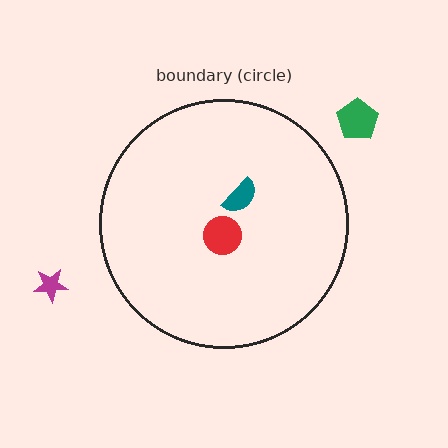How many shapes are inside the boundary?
2 inside, 2 outside.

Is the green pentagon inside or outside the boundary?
Outside.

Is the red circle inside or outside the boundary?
Inside.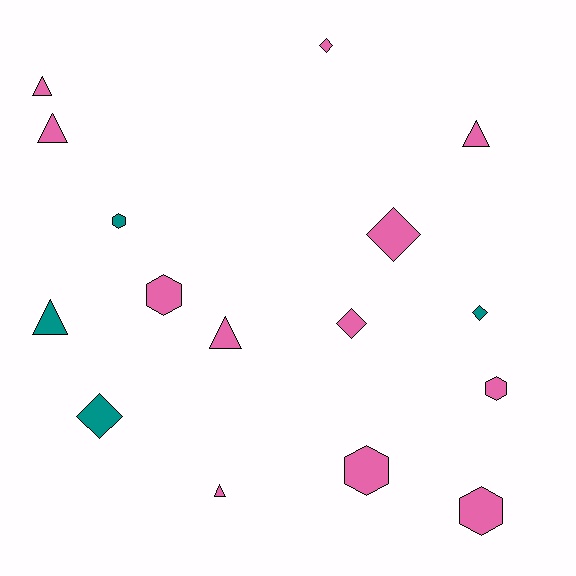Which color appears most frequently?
Pink, with 12 objects.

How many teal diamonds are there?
There are 2 teal diamonds.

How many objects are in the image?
There are 16 objects.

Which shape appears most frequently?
Triangle, with 6 objects.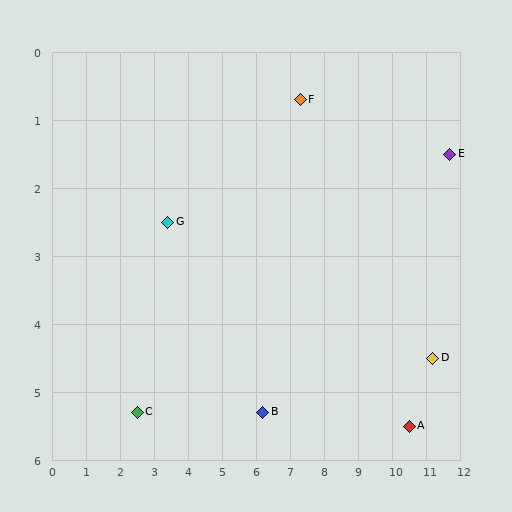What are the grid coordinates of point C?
Point C is at approximately (2.5, 5.3).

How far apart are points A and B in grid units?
Points A and B are about 4.3 grid units apart.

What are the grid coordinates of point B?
Point B is at approximately (6.2, 5.3).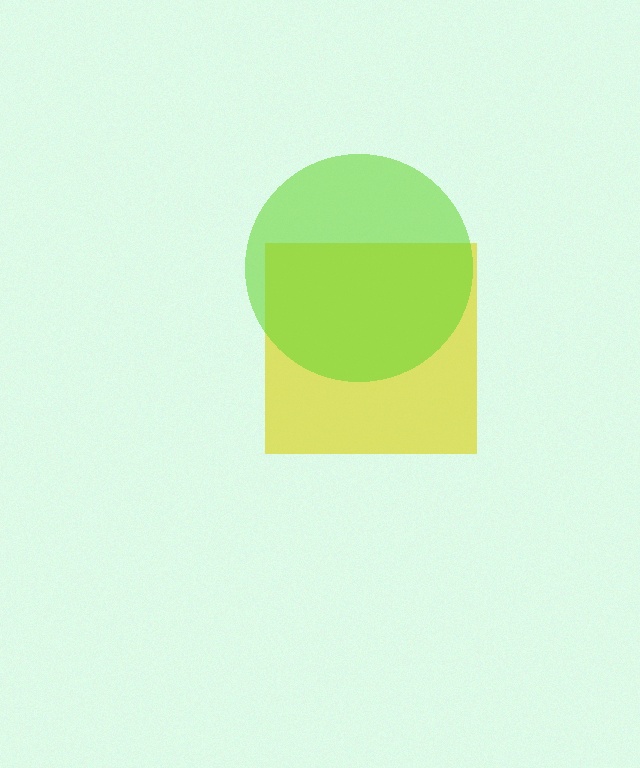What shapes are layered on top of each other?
The layered shapes are: a yellow square, a lime circle.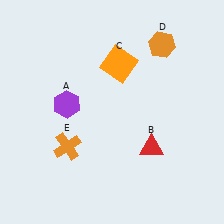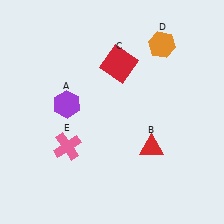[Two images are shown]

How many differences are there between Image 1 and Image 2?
There are 2 differences between the two images.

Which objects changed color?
C changed from orange to red. E changed from orange to pink.